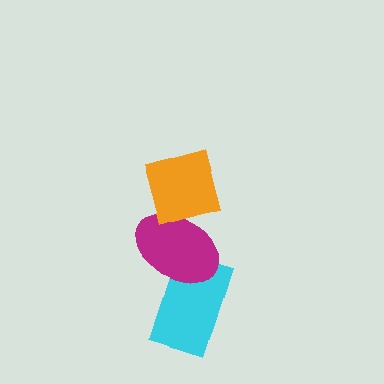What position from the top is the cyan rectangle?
The cyan rectangle is 3rd from the top.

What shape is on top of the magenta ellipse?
The orange diamond is on top of the magenta ellipse.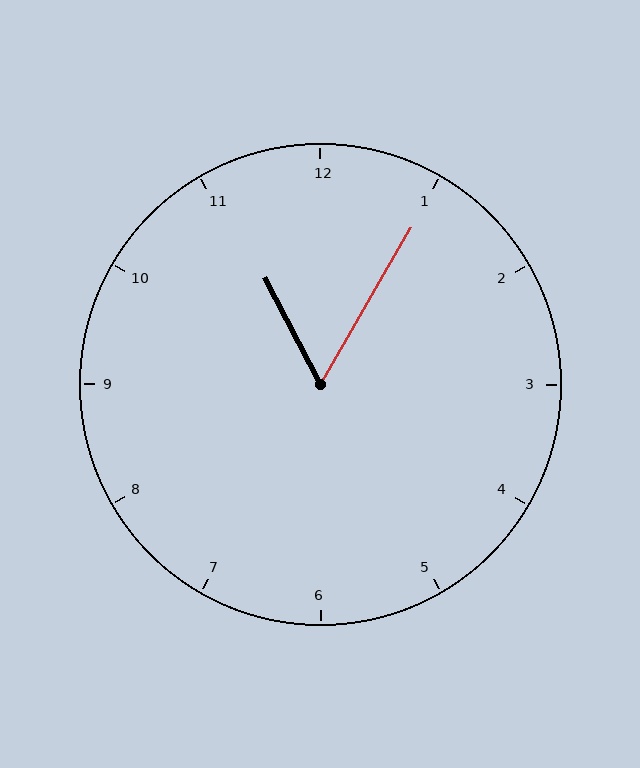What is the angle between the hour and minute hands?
Approximately 58 degrees.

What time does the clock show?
11:05.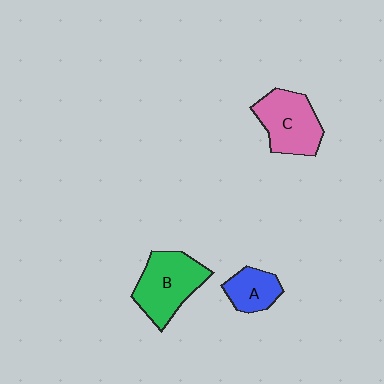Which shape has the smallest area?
Shape A (blue).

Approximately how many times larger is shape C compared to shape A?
Approximately 1.7 times.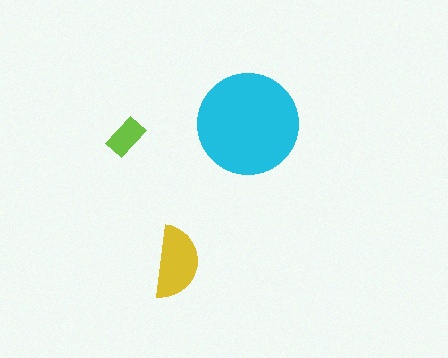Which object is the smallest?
The lime rectangle.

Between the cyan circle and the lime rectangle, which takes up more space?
The cyan circle.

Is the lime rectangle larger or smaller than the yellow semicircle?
Smaller.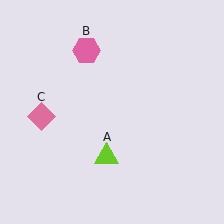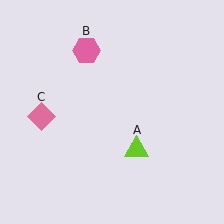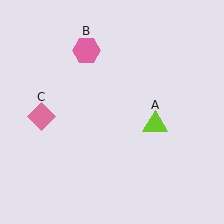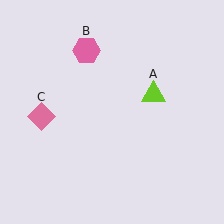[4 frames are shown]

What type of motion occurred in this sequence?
The lime triangle (object A) rotated counterclockwise around the center of the scene.